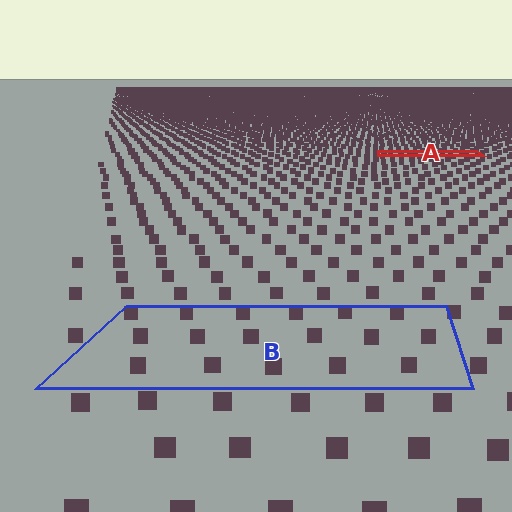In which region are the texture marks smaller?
The texture marks are smaller in region A, because it is farther away.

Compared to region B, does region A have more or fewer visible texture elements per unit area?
Region A has more texture elements per unit area — they are packed more densely because it is farther away.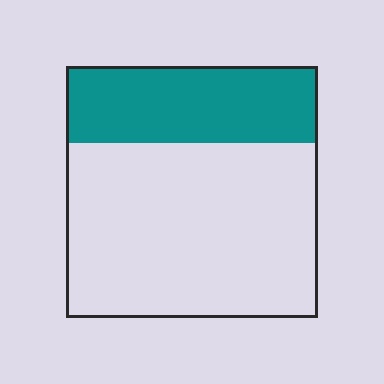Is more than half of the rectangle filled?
No.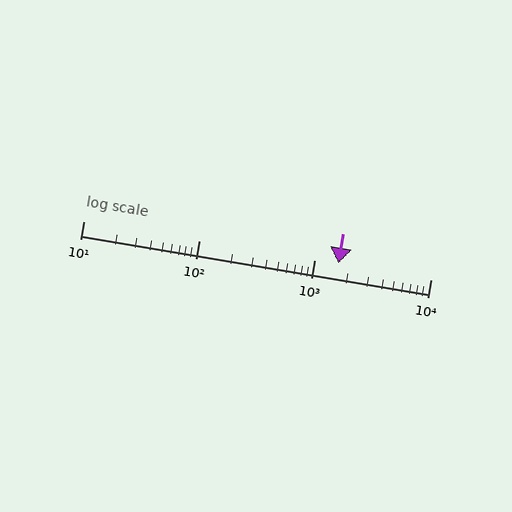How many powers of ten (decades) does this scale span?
The scale spans 3 decades, from 10 to 10000.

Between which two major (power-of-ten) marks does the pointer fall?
The pointer is between 1000 and 10000.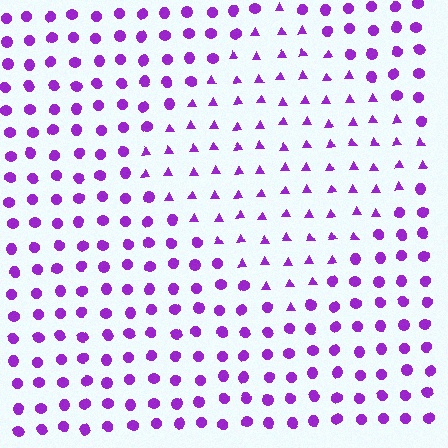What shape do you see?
I see a diamond.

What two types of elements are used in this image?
The image uses triangles inside the diamond region and circles outside it.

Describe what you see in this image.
The image is filled with small purple elements arranged in a uniform grid. A diamond-shaped region contains triangles, while the surrounding area contains circles. The boundary is defined purely by the change in element shape.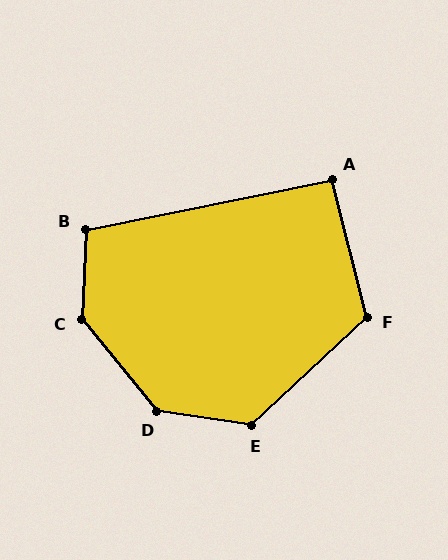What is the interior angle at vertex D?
Approximately 137 degrees (obtuse).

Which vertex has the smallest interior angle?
A, at approximately 93 degrees.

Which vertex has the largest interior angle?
C, at approximately 139 degrees.